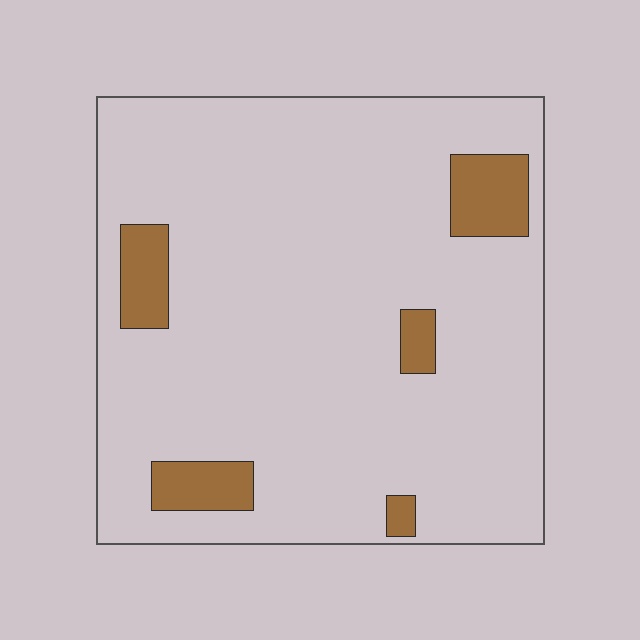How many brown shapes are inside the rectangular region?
5.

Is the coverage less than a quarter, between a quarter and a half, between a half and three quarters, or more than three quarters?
Less than a quarter.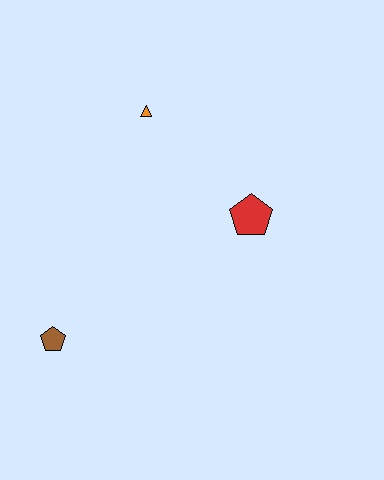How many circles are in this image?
There are no circles.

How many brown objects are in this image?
There is 1 brown object.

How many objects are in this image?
There are 3 objects.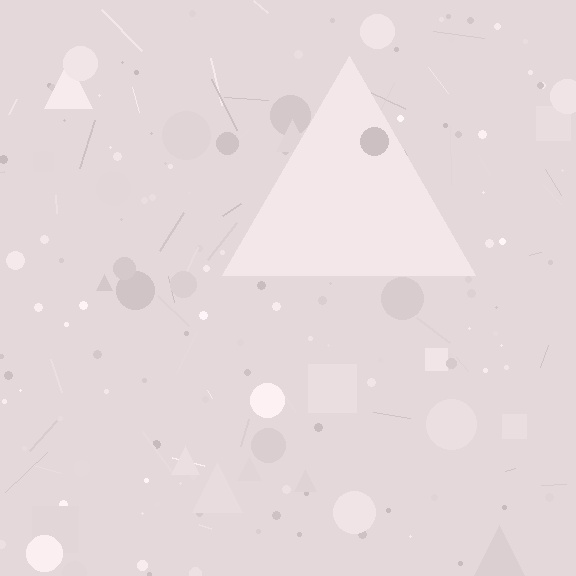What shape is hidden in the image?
A triangle is hidden in the image.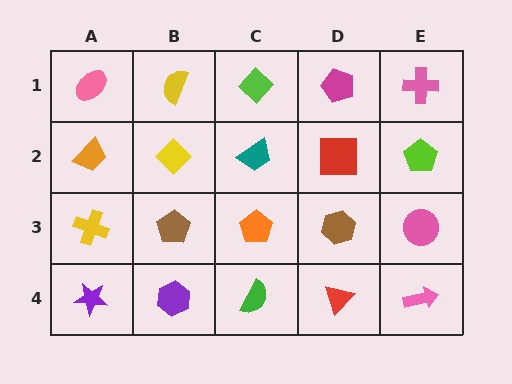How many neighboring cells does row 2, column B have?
4.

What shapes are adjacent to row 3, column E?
A lime pentagon (row 2, column E), a pink arrow (row 4, column E), a brown hexagon (row 3, column D).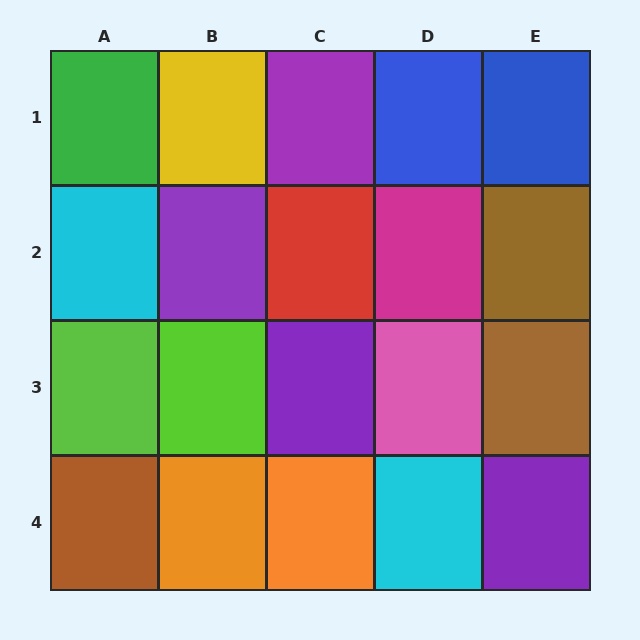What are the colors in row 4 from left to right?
Brown, orange, orange, cyan, purple.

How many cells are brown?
3 cells are brown.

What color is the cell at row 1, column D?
Blue.